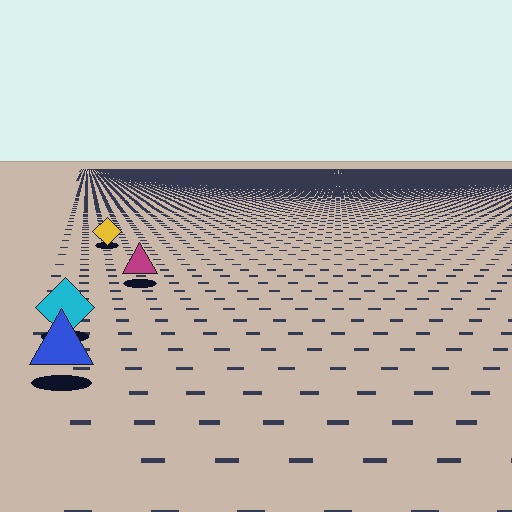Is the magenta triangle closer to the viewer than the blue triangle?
No. The blue triangle is closer — you can tell from the texture gradient: the ground texture is coarser near it.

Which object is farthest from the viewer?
The yellow diamond is farthest from the viewer. It appears smaller and the ground texture around it is denser.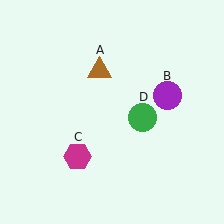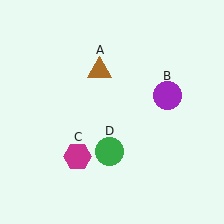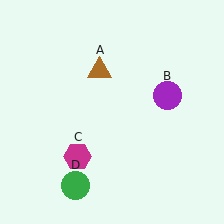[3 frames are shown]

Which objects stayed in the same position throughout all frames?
Brown triangle (object A) and purple circle (object B) and magenta hexagon (object C) remained stationary.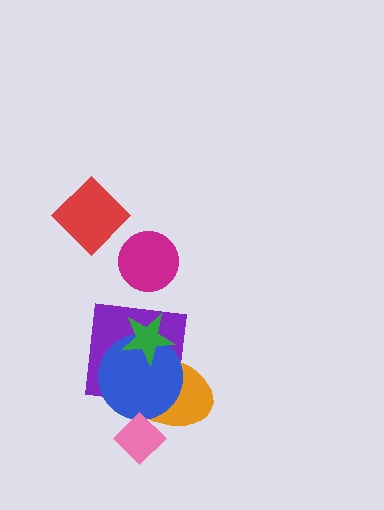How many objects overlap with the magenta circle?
0 objects overlap with the magenta circle.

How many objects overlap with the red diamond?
0 objects overlap with the red diamond.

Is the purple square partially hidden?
Yes, it is partially covered by another shape.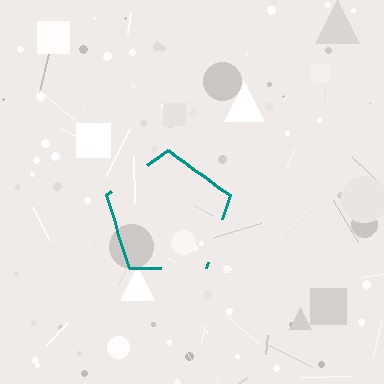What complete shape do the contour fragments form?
The contour fragments form a pentagon.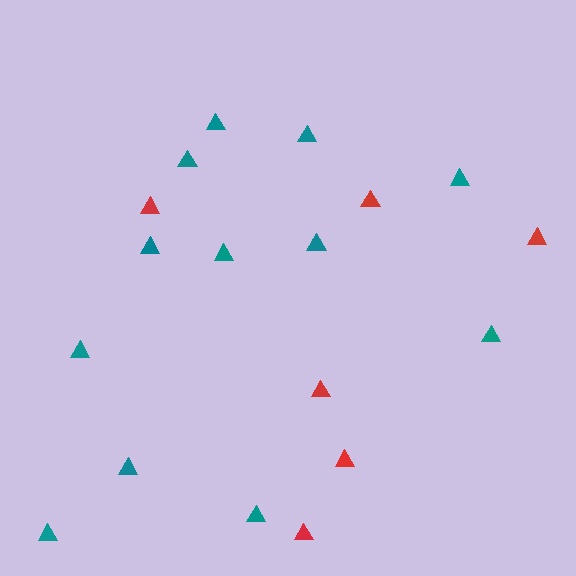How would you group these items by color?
There are 2 groups: one group of red triangles (6) and one group of teal triangles (12).